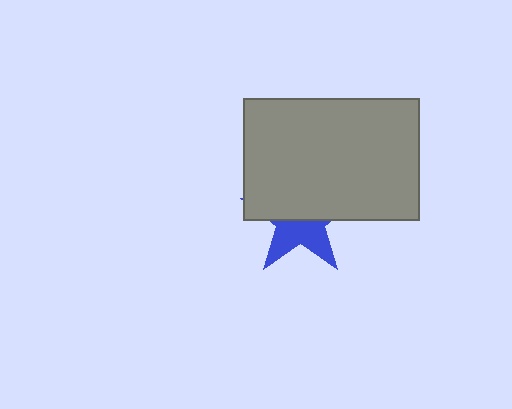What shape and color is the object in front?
The object in front is a gray rectangle.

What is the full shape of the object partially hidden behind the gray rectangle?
The partially hidden object is a blue star.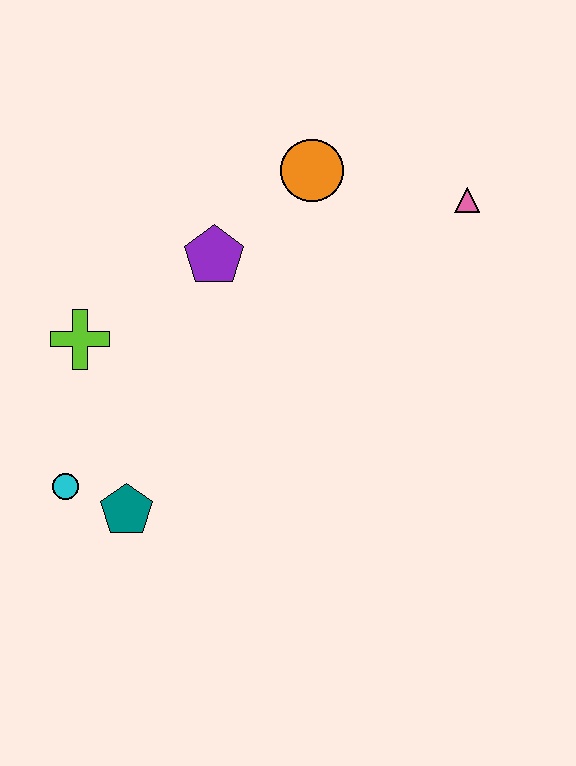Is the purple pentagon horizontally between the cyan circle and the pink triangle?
Yes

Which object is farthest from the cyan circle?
The pink triangle is farthest from the cyan circle.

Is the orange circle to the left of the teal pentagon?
No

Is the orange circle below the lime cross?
No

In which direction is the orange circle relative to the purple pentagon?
The orange circle is to the right of the purple pentagon.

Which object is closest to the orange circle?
The purple pentagon is closest to the orange circle.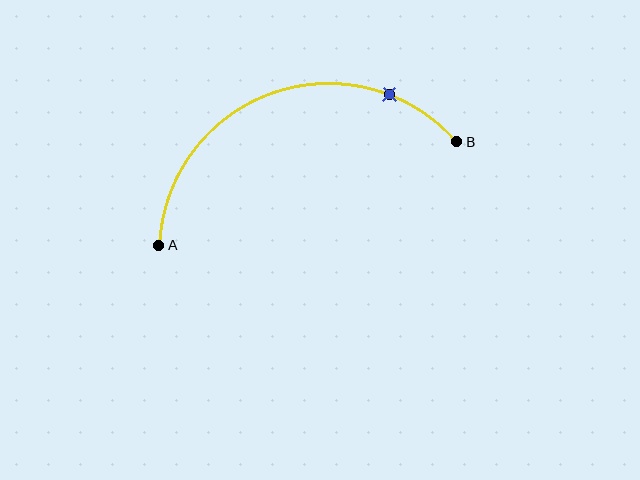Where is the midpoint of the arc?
The arc midpoint is the point on the curve farthest from the straight line joining A and B. It sits above that line.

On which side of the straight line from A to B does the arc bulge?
The arc bulges above the straight line connecting A and B.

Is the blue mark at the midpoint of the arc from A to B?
No. The blue mark lies on the arc but is closer to endpoint B. The arc midpoint would be at the point on the curve equidistant along the arc from both A and B.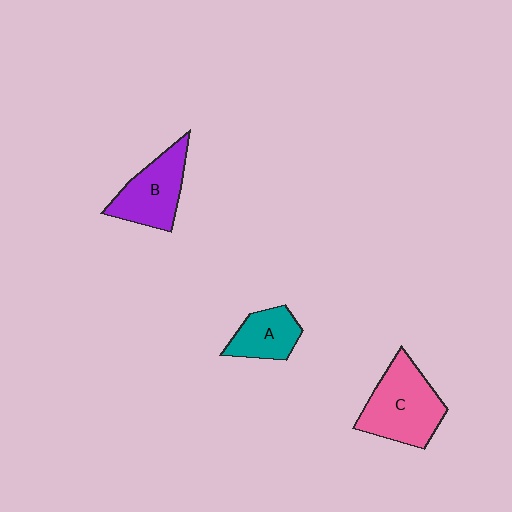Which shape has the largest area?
Shape C (pink).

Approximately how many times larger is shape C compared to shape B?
Approximately 1.2 times.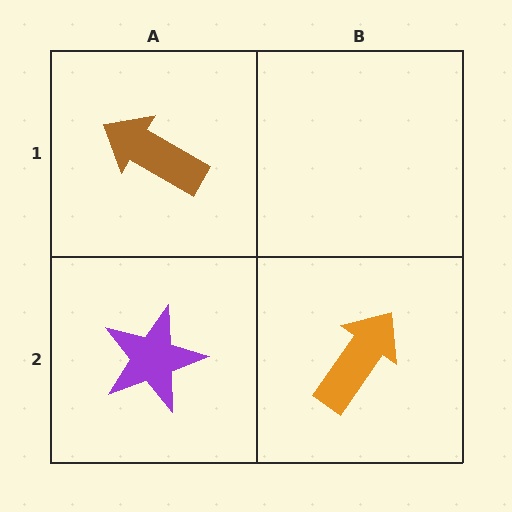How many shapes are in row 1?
1 shape.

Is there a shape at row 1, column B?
No, that cell is empty.